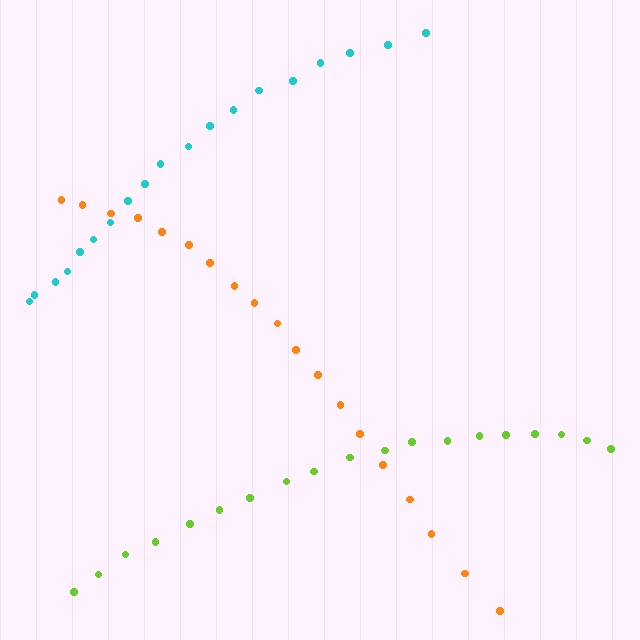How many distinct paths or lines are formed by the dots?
There are 3 distinct paths.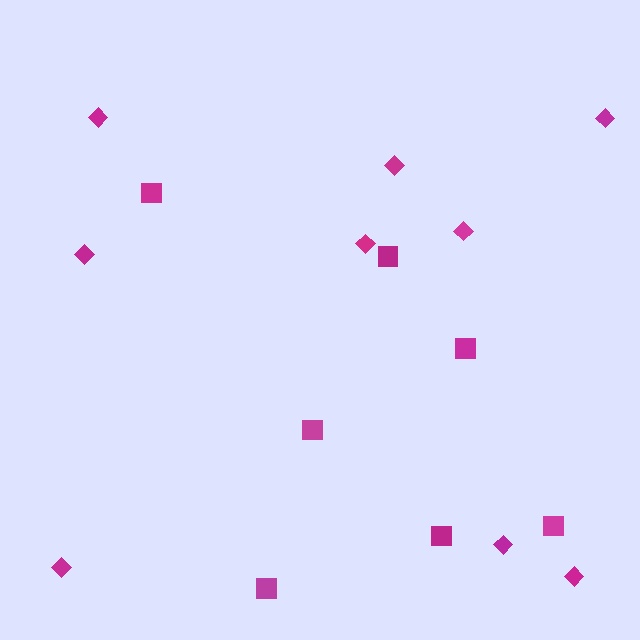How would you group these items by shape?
There are 2 groups: one group of diamonds (9) and one group of squares (7).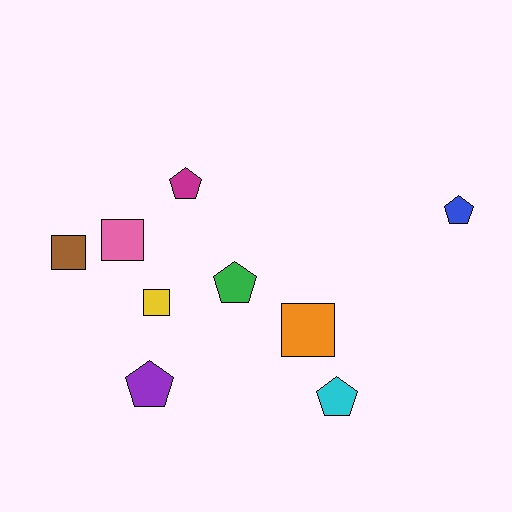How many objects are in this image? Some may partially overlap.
There are 9 objects.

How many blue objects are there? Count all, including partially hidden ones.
There is 1 blue object.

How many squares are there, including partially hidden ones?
There are 4 squares.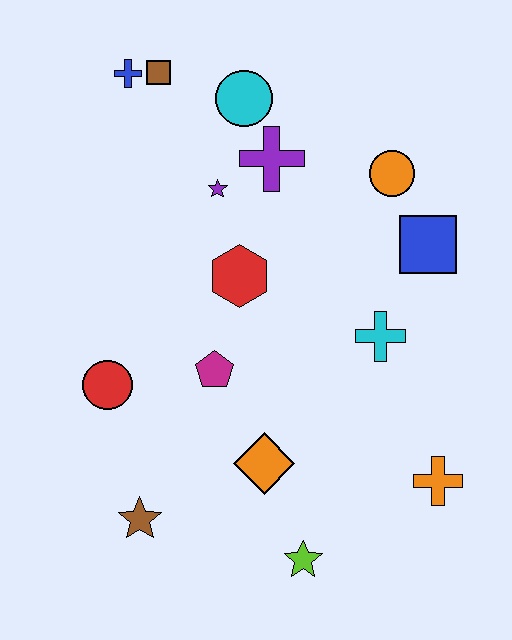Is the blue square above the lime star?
Yes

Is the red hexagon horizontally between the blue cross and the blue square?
Yes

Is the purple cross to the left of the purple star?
No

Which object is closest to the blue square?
The orange circle is closest to the blue square.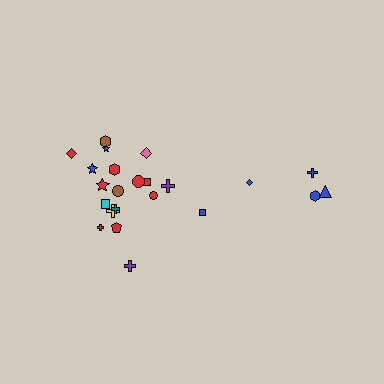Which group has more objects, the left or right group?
The left group.